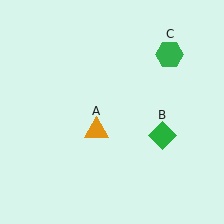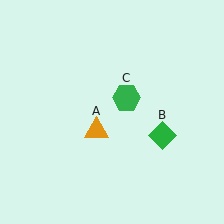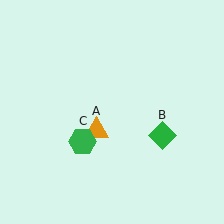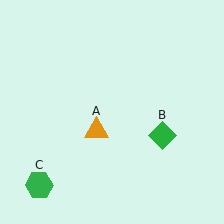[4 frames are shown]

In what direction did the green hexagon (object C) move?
The green hexagon (object C) moved down and to the left.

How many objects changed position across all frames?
1 object changed position: green hexagon (object C).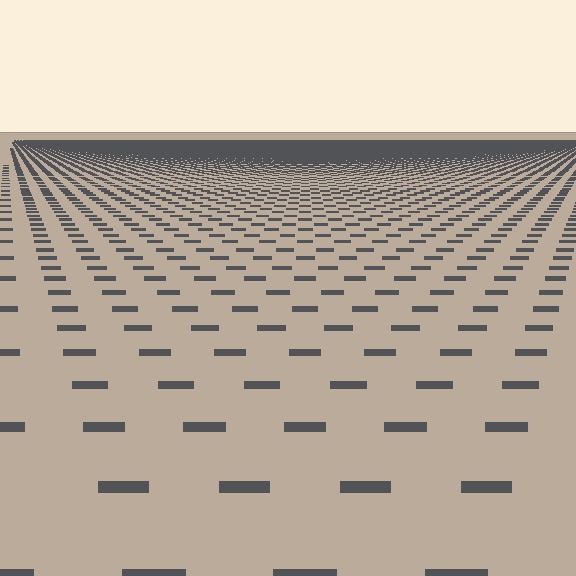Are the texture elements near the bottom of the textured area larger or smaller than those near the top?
Larger. Near the bottom, elements are closer to the viewer and appear at a bigger on-screen size.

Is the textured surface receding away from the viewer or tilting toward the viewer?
The surface is receding away from the viewer. Texture elements get smaller and denser toward the top.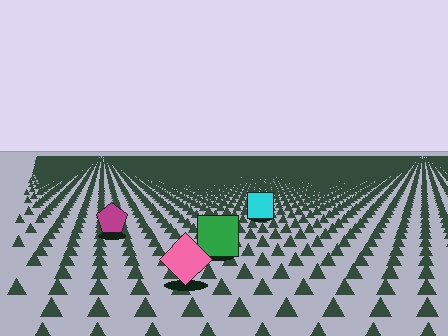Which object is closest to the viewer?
The pink diamond is closest. The texture marks near it are larger and more spread out.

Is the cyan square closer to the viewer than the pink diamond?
No. The pink diamond is closer — you can tell from the texture gradient: the ground texture is coarser near it.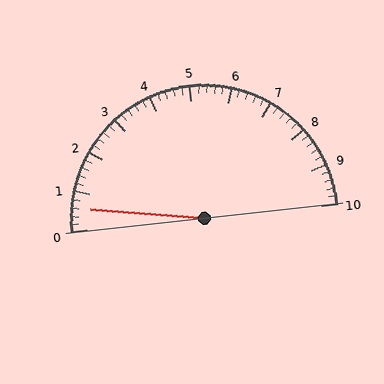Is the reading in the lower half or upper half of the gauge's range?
The reading is in the lower half of the range (0 to 10).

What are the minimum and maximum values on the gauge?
The gauge ranges from 0 to 10.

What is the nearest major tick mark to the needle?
The nearest major tick mark is 1.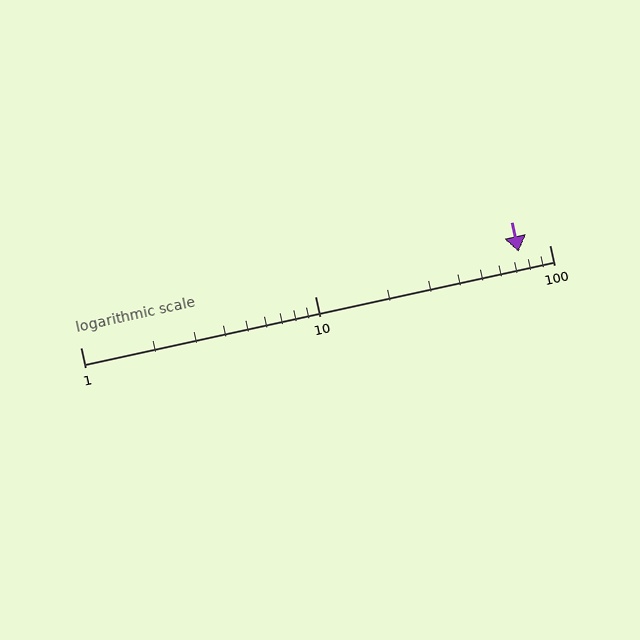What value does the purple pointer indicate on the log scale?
The pointer indicates approximately 74.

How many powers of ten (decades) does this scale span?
The scale spans 2 decades, from 1 to 100.